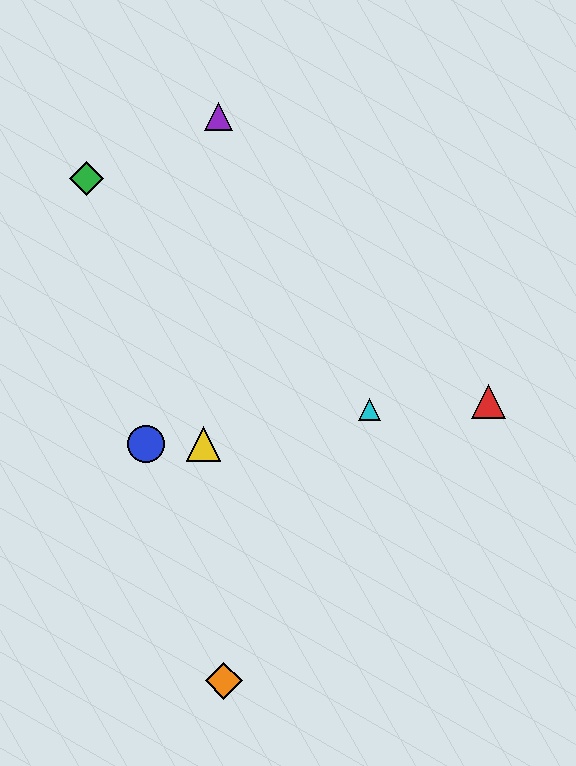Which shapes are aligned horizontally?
The blue circle, the yellow triangle are aligned horizontally.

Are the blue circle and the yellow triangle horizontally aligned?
Yes, both are at y≈444.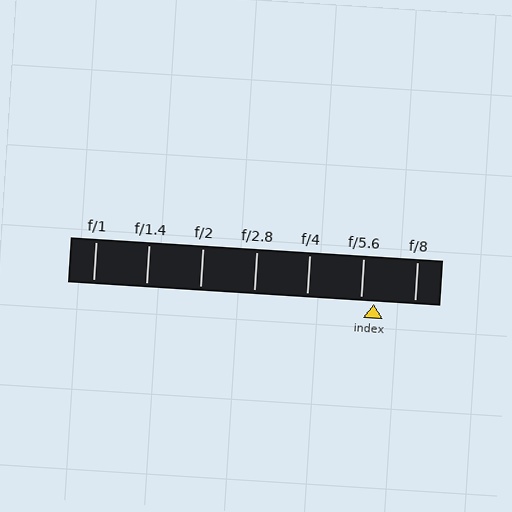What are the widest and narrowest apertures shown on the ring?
The widest aperture shown is f/1 and the narrowest is f/8.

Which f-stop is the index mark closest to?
The index mark is closest to f/5.6.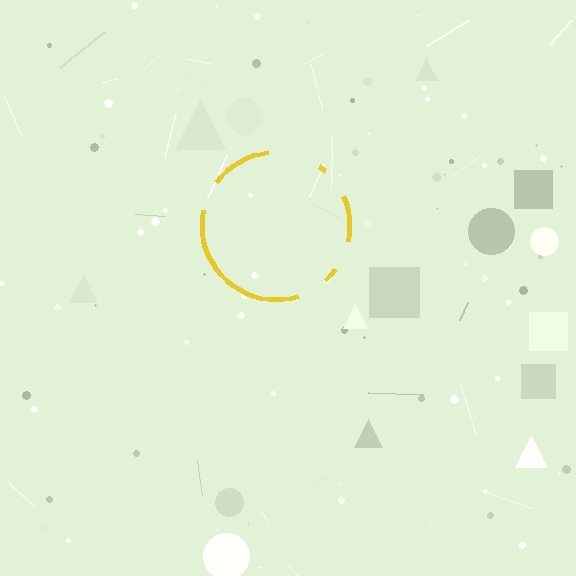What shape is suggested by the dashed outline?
The dashed outline suggests a circle.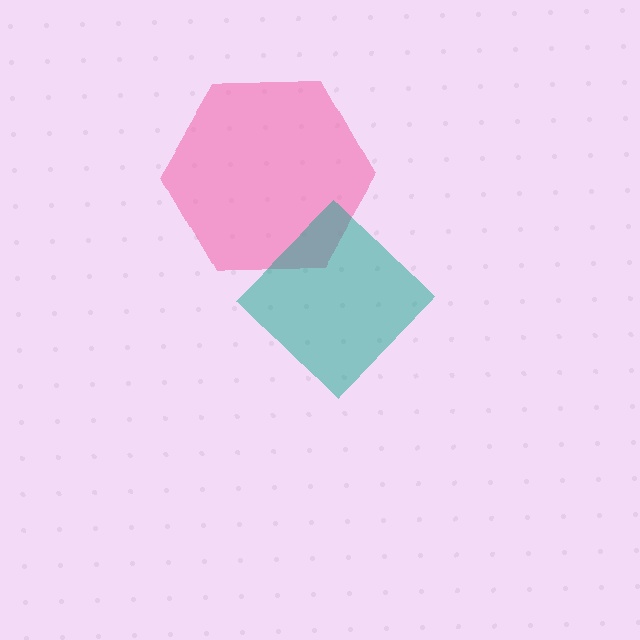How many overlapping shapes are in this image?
There are 2 overlapping shapes in the image.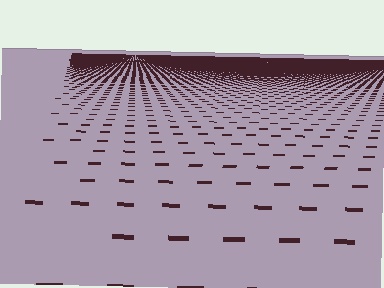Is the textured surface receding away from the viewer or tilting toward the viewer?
The surface is receding away from the viewer. Texture elements get smaller and denser toward the top.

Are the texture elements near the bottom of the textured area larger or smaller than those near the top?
Larger. Near the bottom, elements are closer to the viewer and appear at a bigger on-screen size.